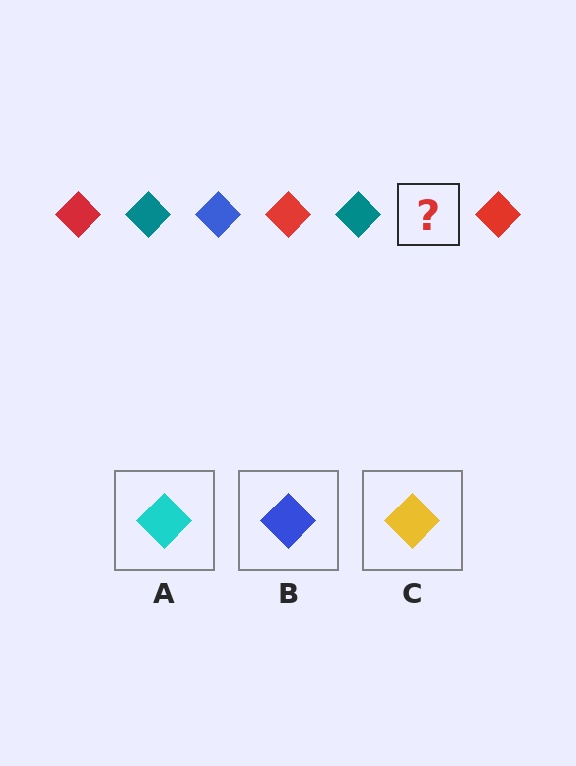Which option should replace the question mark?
Option B.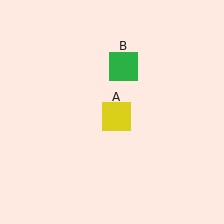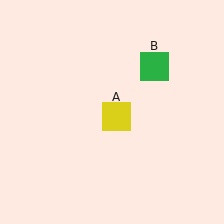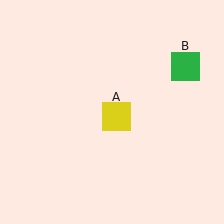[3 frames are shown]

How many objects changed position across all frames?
1 object changed position: green square (object B).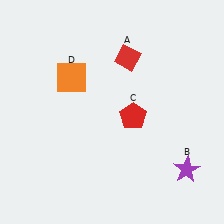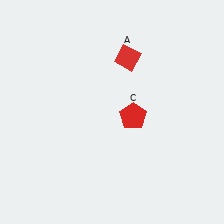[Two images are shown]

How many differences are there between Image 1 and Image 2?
There are 2 differences between the two images.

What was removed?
The purple star (B), the orange square (D) were removed in Image 2.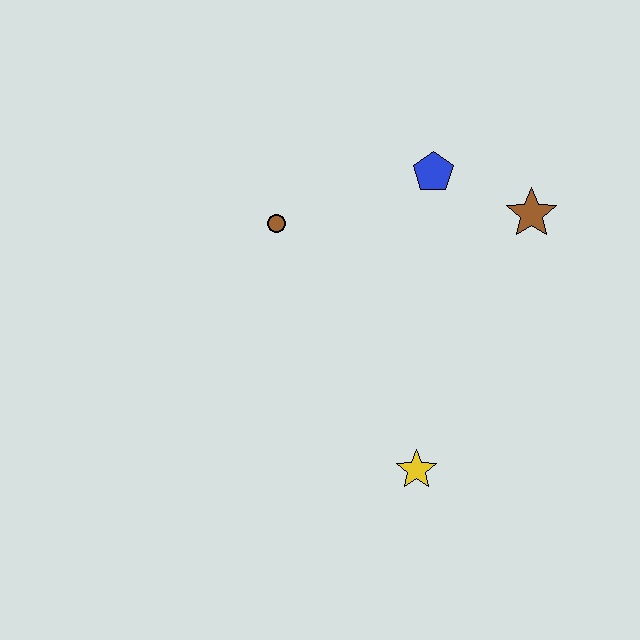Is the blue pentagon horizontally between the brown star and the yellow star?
Yes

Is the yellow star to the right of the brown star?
No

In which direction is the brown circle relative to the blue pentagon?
The brown circle is to the left of the blue pentagon.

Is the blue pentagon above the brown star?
Yes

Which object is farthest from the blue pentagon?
The yellow star is farthest from the blue pentagon.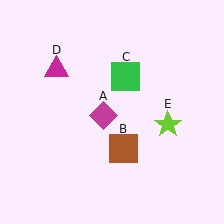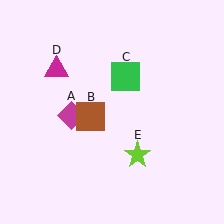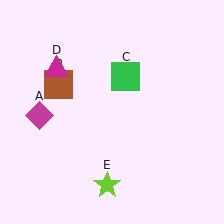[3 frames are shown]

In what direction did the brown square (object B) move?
The brown square (object B) moved up and to the left.